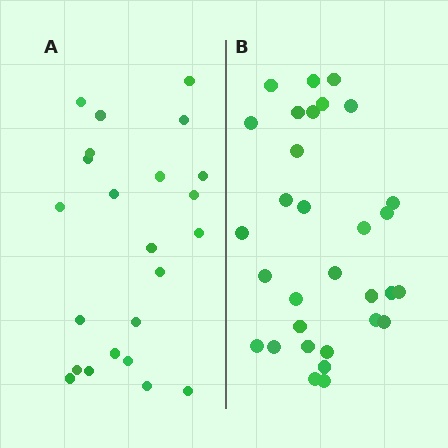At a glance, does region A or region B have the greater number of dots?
Region B (the right region) has more dots.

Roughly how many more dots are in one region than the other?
Region B has roughly 8 or so more dots than region A.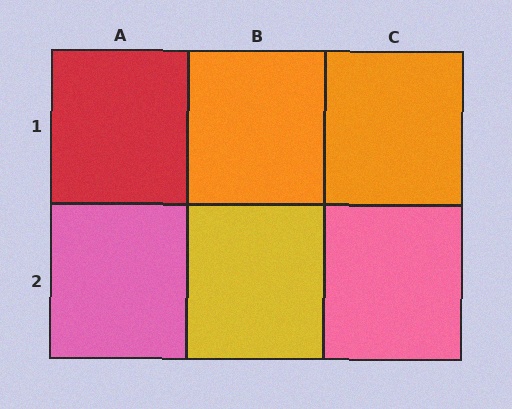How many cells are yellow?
1 cell is yellow.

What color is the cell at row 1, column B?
Orange.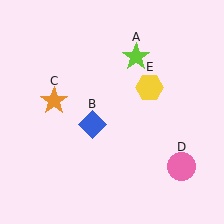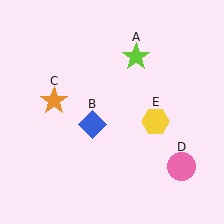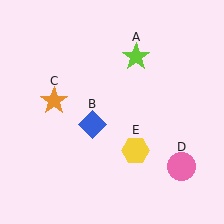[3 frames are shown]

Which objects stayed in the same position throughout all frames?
Lime star (object A) and blue diamond (object B) and orange star (object C) and pink circle (object D) remained stationary.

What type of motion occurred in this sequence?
The yellow hexagon (object E) rotated clockwise around the center of the scene.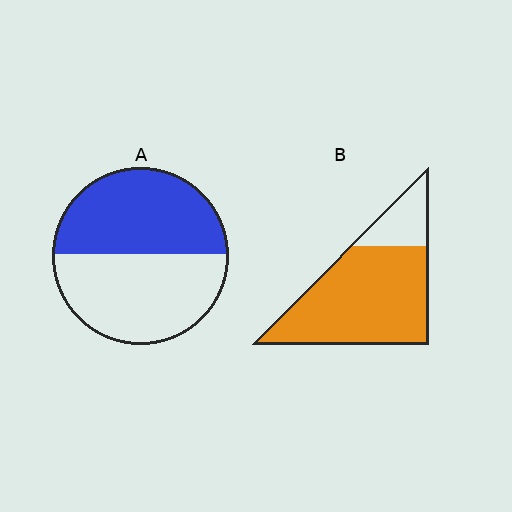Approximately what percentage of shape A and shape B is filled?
A is approximately 50% and B is approximately 80%.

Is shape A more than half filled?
Roughly half.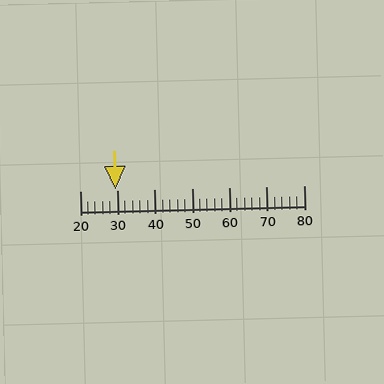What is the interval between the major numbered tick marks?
The major tick marks are spaced 10 units apart.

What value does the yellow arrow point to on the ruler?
The yellow arrow points to approximately 30.